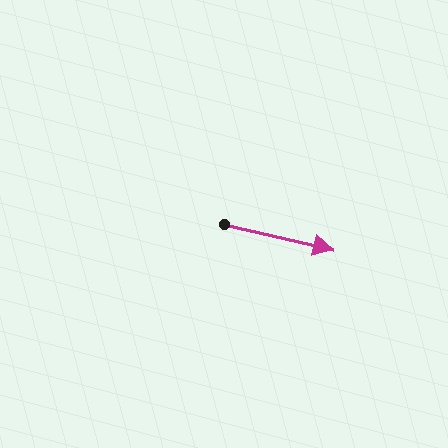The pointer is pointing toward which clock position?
Roughly 3 o'clock.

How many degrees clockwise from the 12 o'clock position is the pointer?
Approximately 103 degrees.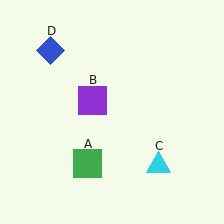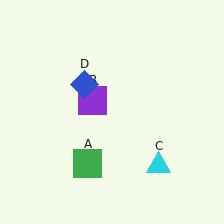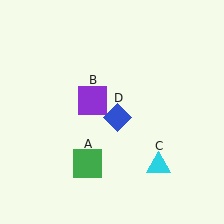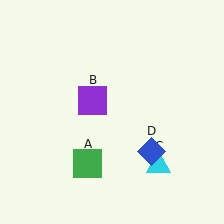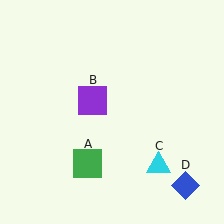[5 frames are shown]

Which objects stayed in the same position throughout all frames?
Green square (object A) and purple square (object B) and cyan triangle (object C) remained stationary.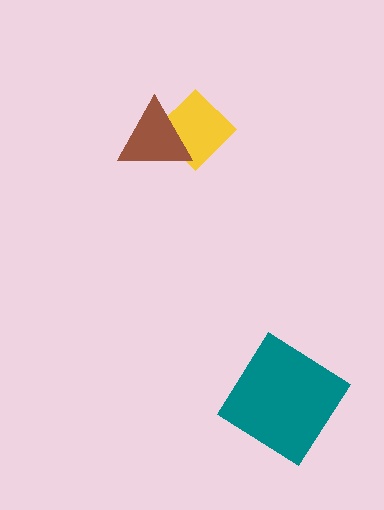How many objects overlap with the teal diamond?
0 objects overlap with the teal diamond.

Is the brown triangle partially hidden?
No, no other shape covers it.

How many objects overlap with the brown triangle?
1 object overlaps with the brown triangle.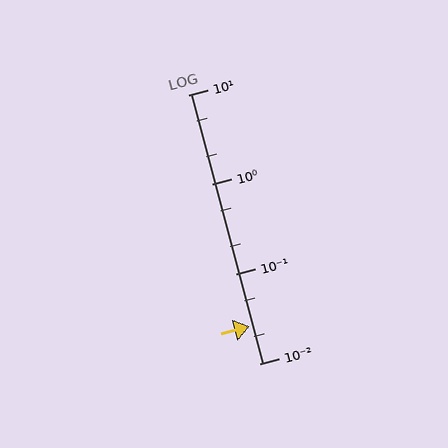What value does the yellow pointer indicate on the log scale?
The pointer indicates approximately 0.026.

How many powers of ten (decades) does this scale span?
The scale spans 3 decades, from 0.01 to 10.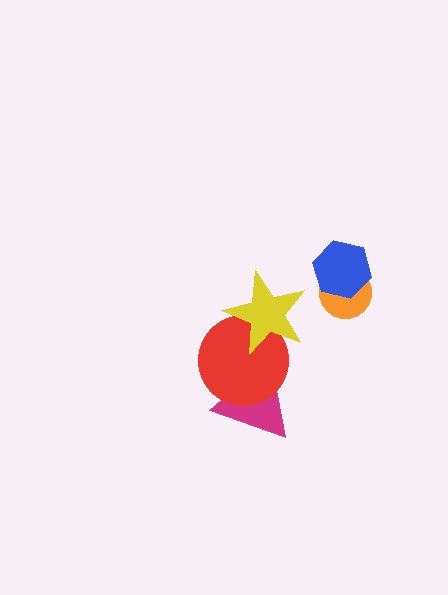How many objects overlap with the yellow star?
1 object overlaps with the yellow star.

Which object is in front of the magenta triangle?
The red circle is in front of the magenta triangle.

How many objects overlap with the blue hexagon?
1 object overlaps with the blue hexagon.